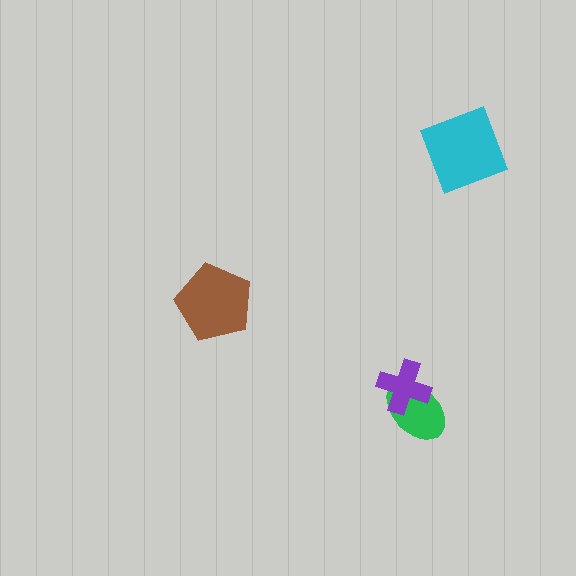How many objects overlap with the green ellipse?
1 object overlaps with the green ellipse.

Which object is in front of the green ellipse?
The purple cross is in front of the green ellipse.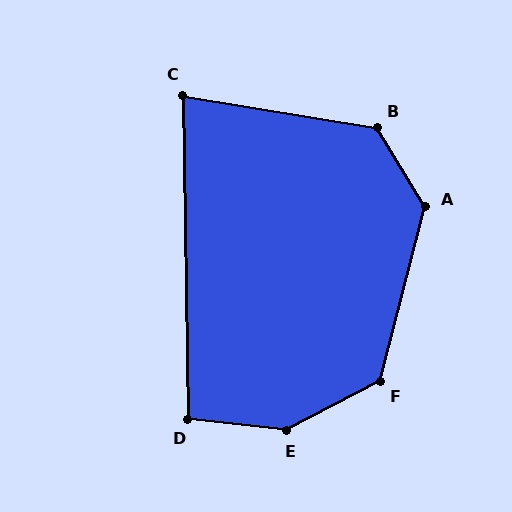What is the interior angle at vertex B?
Approximately 131 degrees (obtuse).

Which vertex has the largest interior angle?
E, at approximately 146 degrees.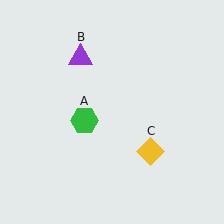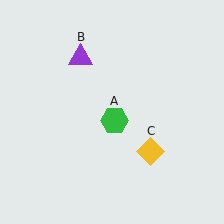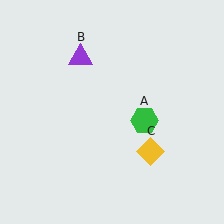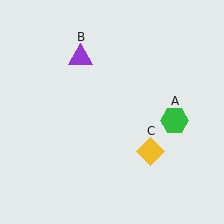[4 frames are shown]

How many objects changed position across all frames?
1 object changed position: green hexagon (object A).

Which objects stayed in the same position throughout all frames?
Purple triangle (object B) and yellow diamond (object C) remained stationary.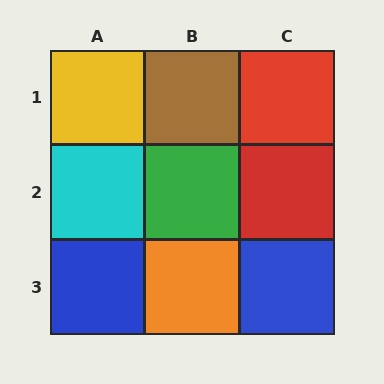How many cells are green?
1 cell is green.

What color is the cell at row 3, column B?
Orange.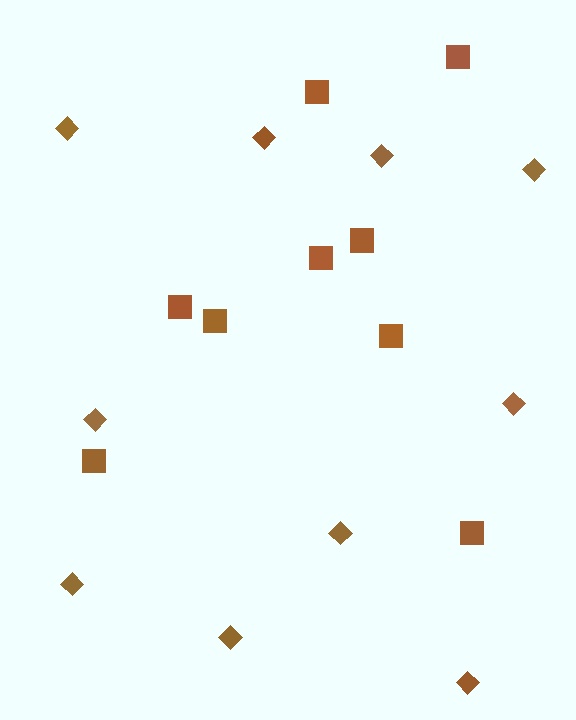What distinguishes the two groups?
There are 2 groups: one group of squares (9) and one group of diamonds (10).